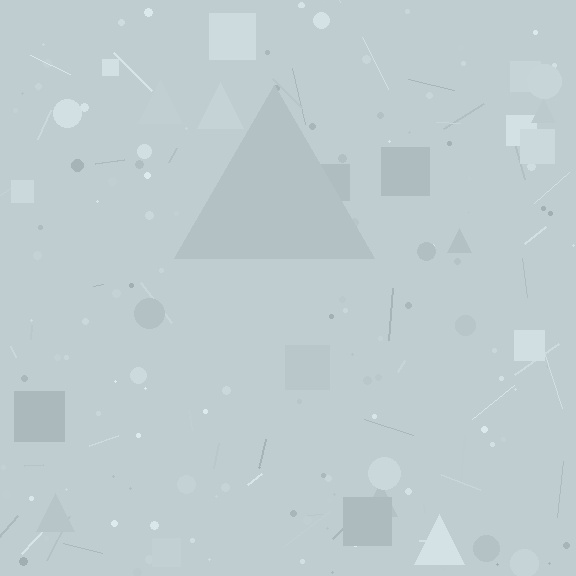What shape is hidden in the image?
A triangle is hidden in the image.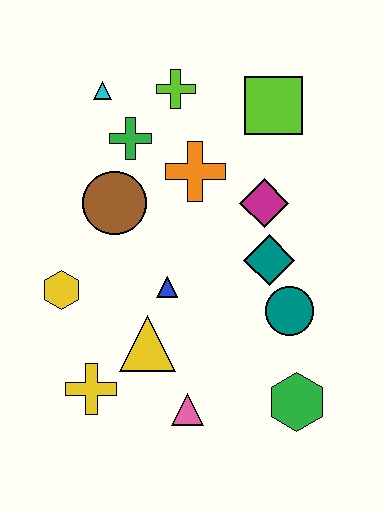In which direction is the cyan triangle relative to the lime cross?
The cyan triangle is to the left of the lime cross.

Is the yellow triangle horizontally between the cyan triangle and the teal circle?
Yes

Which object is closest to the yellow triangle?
The blue triangle is closest to the yellow triangle.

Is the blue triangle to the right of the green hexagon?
No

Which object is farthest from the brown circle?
The green hexagon is farthest from the brown circle.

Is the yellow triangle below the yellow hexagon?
Yes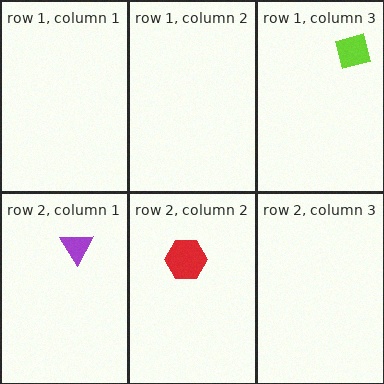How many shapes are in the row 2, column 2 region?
1.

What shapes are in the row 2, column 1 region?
The purple triangle.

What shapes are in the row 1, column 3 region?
The lime square.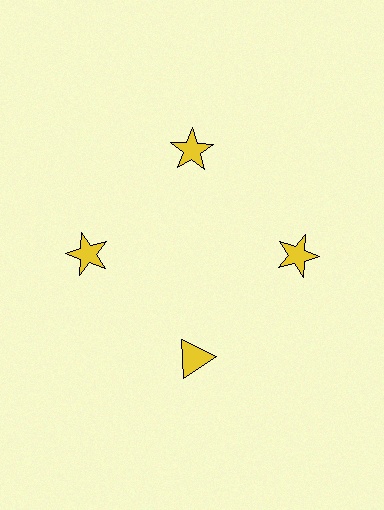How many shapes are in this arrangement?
There are 4 shapes arranged in a ring pattern.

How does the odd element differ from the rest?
It has a different shape: triangle instead of star.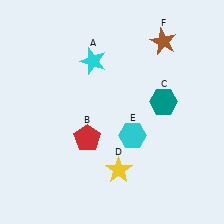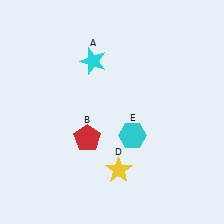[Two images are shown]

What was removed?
The teal hexagon (C), the brown star (F) were removed in Image 2.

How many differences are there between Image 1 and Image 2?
There are 2 differences between the two images.